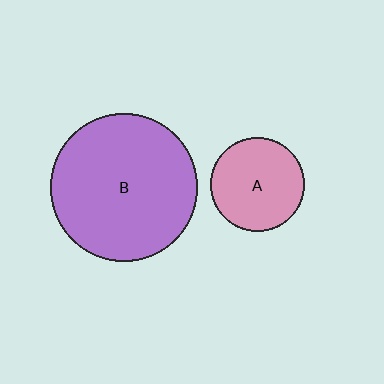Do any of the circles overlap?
No, none of the circles overlap.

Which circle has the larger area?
Circle B (purple).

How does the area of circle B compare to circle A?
Approximately 2.5 times.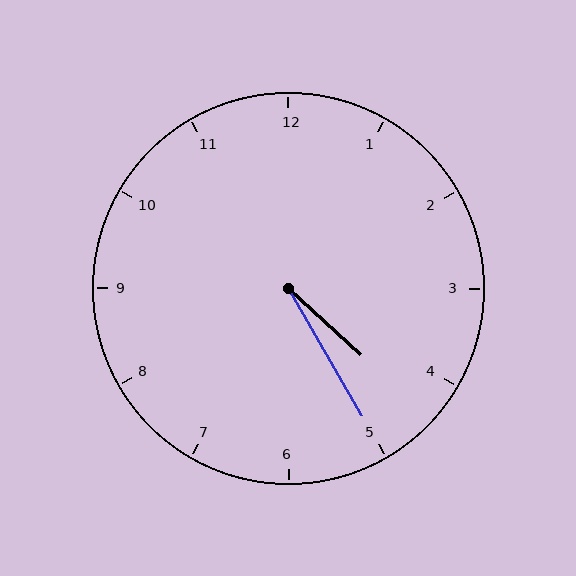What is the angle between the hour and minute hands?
Approximately 18 degrees.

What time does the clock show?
4:25.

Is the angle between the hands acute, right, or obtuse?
It is acute.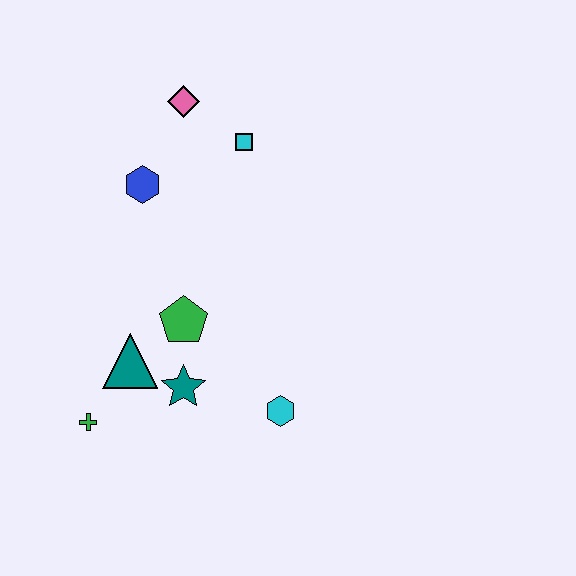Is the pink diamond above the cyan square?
Yes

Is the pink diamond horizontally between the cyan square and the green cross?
Yes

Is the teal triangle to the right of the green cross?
Yes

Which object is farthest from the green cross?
The pink diamond is farthest from the green cross.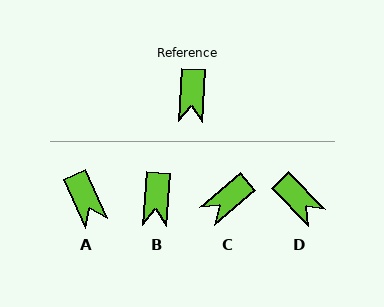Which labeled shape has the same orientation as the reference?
B.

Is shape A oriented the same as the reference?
No, it is off by about 27 degrees.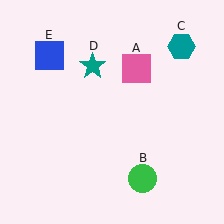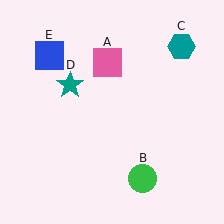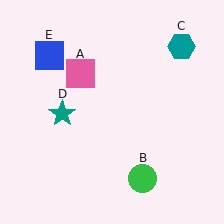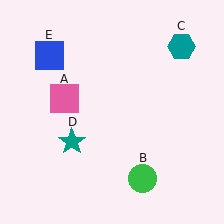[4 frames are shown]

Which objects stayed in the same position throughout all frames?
Green circle (object B) and teal hexagon (object C) and blue square (object E) remained stationary.